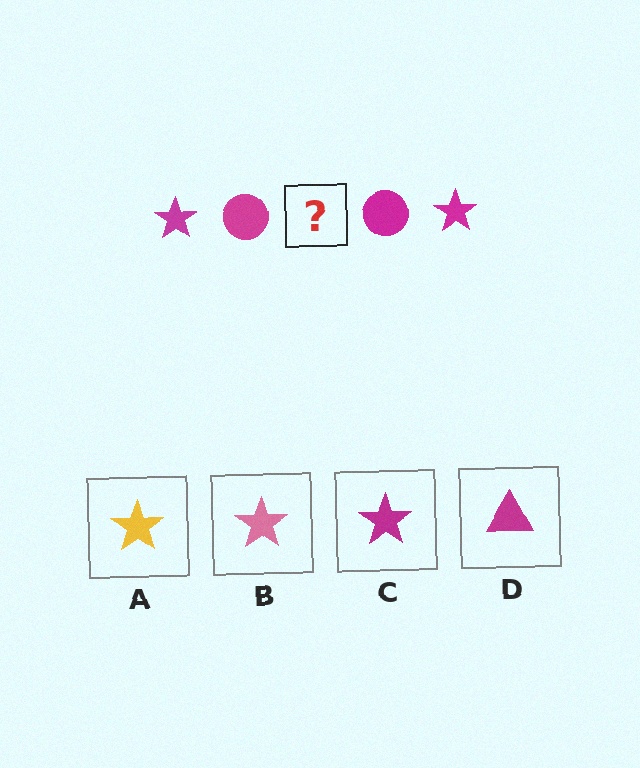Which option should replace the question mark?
Option C.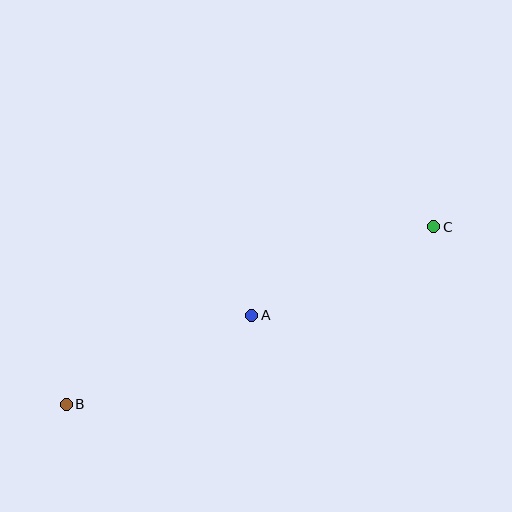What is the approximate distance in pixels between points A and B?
The distance between A and B is approximately 205 pixels.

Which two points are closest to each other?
Points A and C are closest to each other.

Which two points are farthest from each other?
Points B and C are farthest from each other.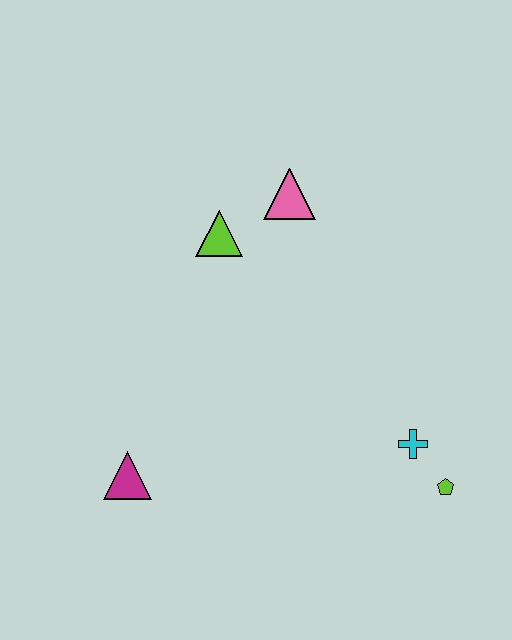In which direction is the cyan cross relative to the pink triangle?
The cyan cross is below the pink triangle.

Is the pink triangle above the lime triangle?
Yes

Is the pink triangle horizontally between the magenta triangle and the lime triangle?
No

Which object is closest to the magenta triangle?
The lime triangle is closest to the magenta triangle.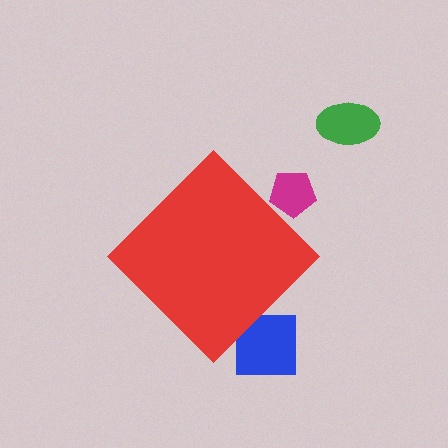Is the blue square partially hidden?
Yes, the blue square is partially hidden behind the red diamond.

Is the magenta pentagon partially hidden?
Yes, the magenta pentagon is partially hidden behind the red diamond.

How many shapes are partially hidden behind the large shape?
2 shapes are partially hidden.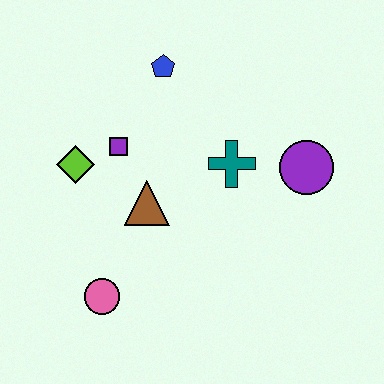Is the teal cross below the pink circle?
No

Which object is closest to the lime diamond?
The purple square is closest to the lime diamond.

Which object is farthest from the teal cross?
The pink circle is farthest from the teal cross.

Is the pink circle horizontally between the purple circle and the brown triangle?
No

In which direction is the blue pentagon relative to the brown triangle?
The blue pentagon is above the brown triangle.